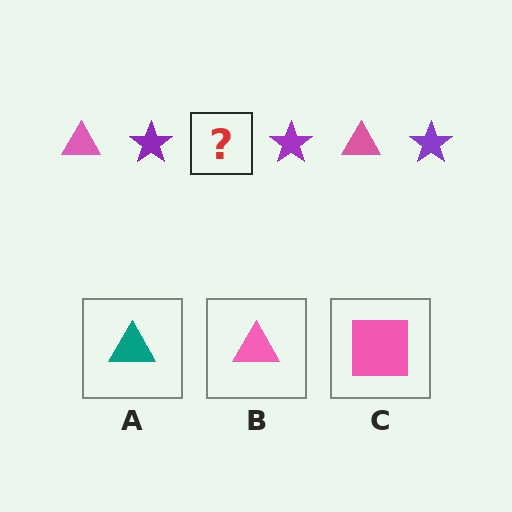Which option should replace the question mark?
Option B.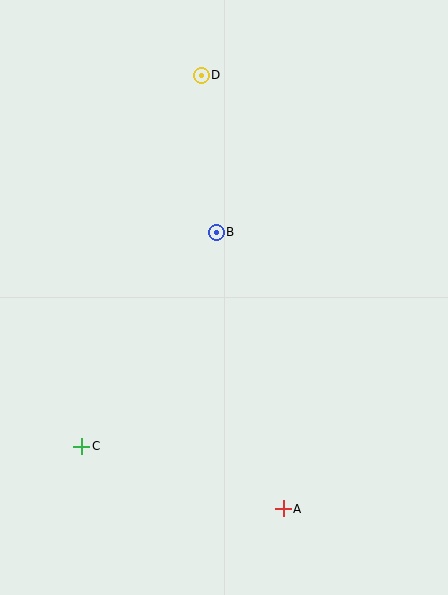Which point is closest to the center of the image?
Point B at (216, 232) is closest to the center.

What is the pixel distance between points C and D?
The distance between C and D is 390 pixels.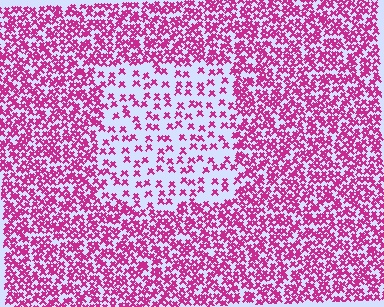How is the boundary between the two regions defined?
The boundary is defined by a change in element density (approximately 2.5x ratio). All elements are the same color, size, and shape.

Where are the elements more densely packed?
The elements are more densely packed outside the rectangle boundary.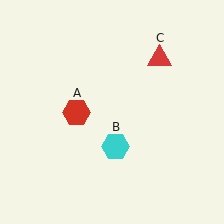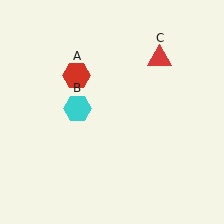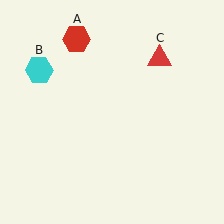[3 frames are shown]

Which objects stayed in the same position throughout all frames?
Red triangle (object C) remained stationary.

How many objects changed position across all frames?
2 objects changed position: red hexagon (object A), cyan hexagon (object B).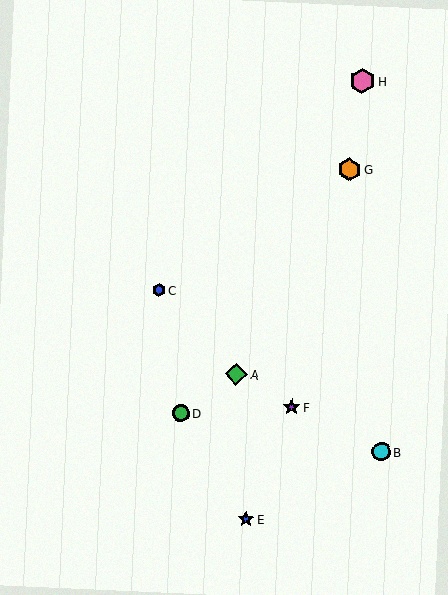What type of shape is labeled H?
Shape H is a pink hexagon.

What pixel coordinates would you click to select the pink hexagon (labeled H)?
Click at (362, 81) to select the pink hexagon H.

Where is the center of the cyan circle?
The center of the cyan circle is at (381, 452).